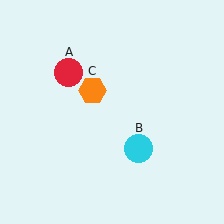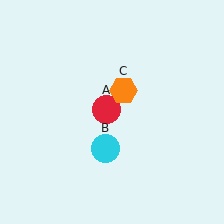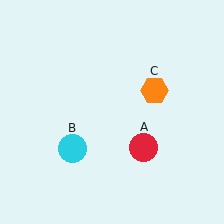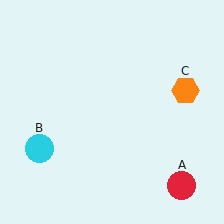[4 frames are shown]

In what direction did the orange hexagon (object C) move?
The orange hexagon (object C) moved right.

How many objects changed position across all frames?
3 objects changed position: red circle (object A), cyan circle (object B), orange hexagon (object C).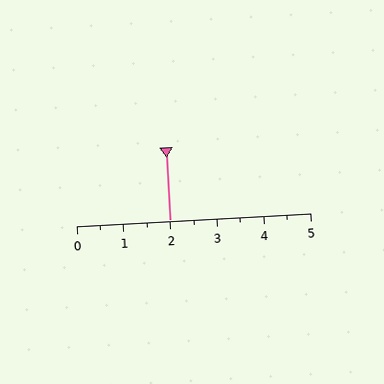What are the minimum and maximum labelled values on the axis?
The axis runs from 0 to 5.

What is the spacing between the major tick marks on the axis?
The major ticks are spaced 1 apart.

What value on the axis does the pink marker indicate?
The marker indicates approximately 2.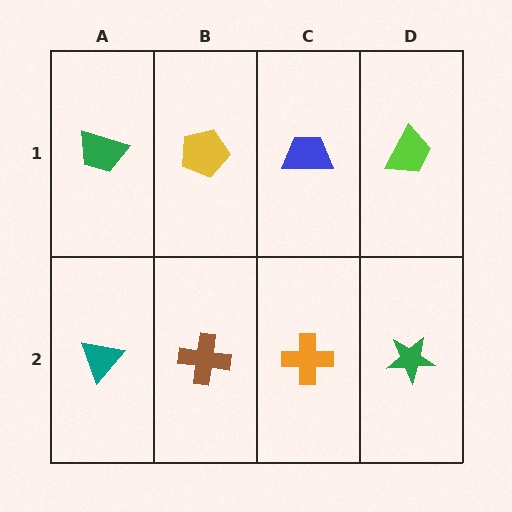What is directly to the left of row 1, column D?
A blue trapezoid.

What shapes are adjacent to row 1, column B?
A brown cross (row 2, column B), a green trapezoid (row 1, column A), a blue trapezoid (row 1, column C).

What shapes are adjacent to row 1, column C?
An orange cross (row 2, column C), a yellow pentagon (row 1, column B), a lime trapezoid (row 1, column D).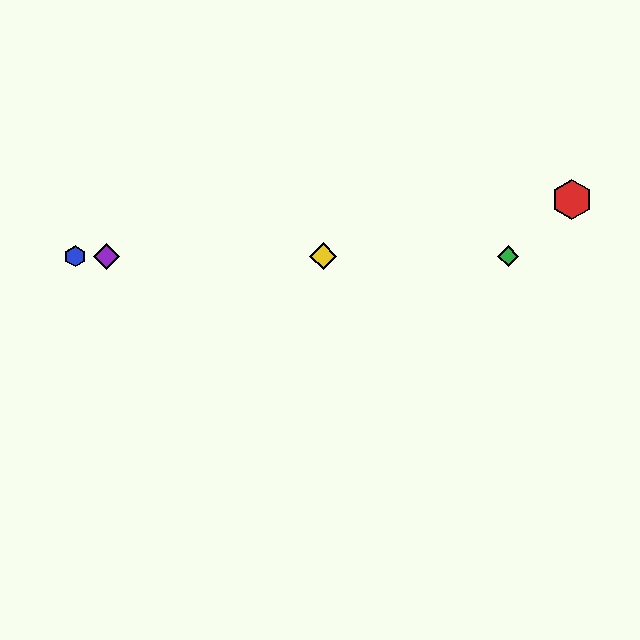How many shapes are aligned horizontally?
4 shapes (the blue hexagon, the green diamond, the yellow diamond, the purple diamond) are aligned horizontally.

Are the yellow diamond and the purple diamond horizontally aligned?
Yes, both are at y≈256.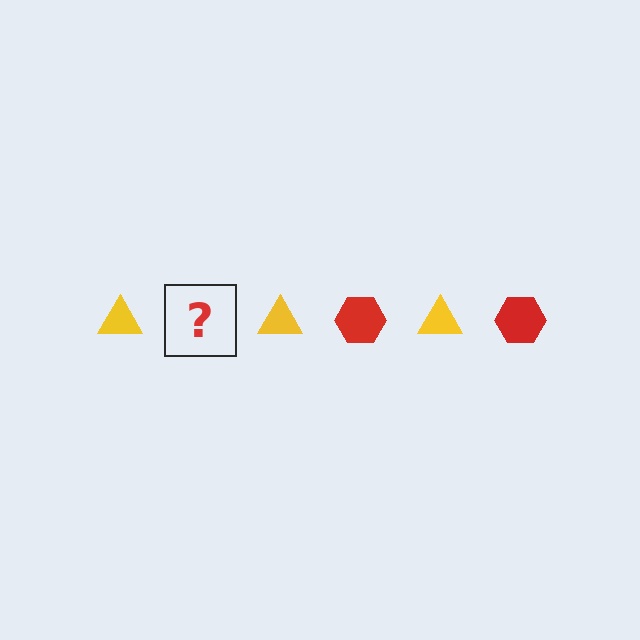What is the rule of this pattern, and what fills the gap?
The rule is that the pattern alternates between yellow triangle and red hexagon. The gap should be filled with a red hexagon.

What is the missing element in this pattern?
The missing element is a red hexagon.